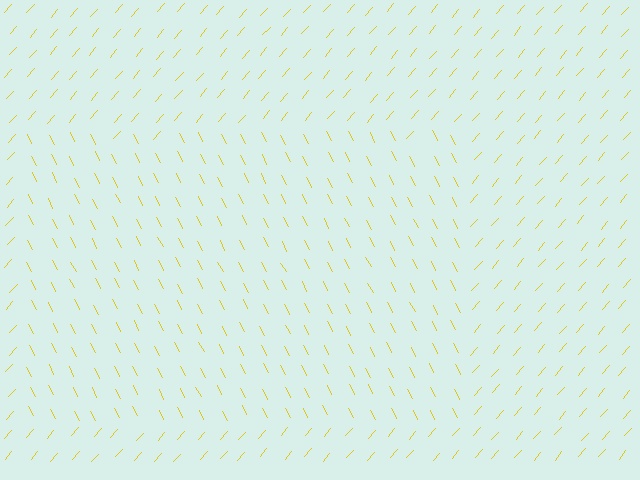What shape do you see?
I see a rectangle.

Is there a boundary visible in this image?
Yes, there is a texture boundary formed by a change in line orientation.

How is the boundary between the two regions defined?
The boundary is defined purely by a change in line orientation (approximately 68 degrees difference). All lines are the same color and thickness.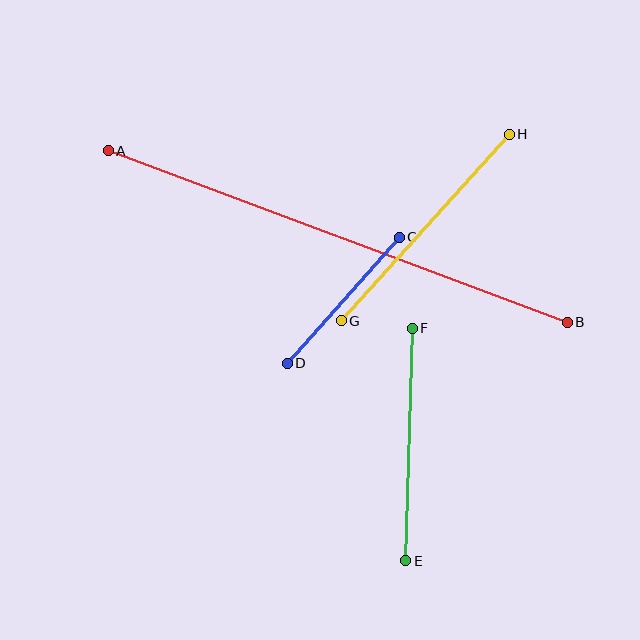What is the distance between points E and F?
The distance is approximately 233 pixels.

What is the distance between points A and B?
The distance is approximately 490 pixels.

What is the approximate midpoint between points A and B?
The midpoint is at approximately (338, 237) pixels.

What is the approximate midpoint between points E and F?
The midpoint is at approximately (409, 444) pixels.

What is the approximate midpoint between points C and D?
The midpoint is at approximately (343, 300) pixels.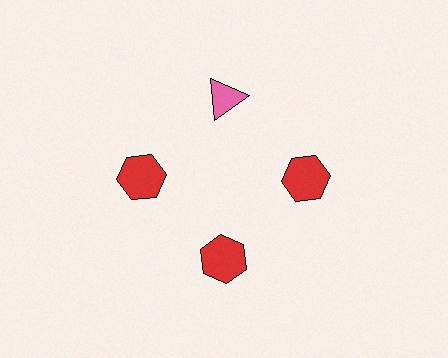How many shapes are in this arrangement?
There are 4 shapes arranged in a ring pattern.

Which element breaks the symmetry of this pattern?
The pink triangle at roughly the 12 o'clock position breaks the symmetry. All other shapes are red hexagons.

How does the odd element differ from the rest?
It differs in both color (pink instead of red) and shape (triangle instead of hexagon).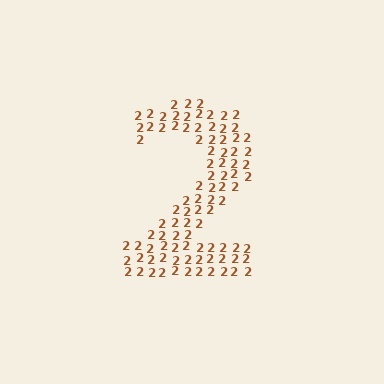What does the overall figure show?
The overall figure shows the digit 2.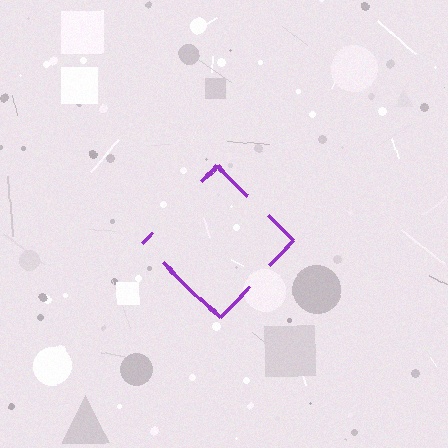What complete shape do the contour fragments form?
The contour fragments form a diamond.